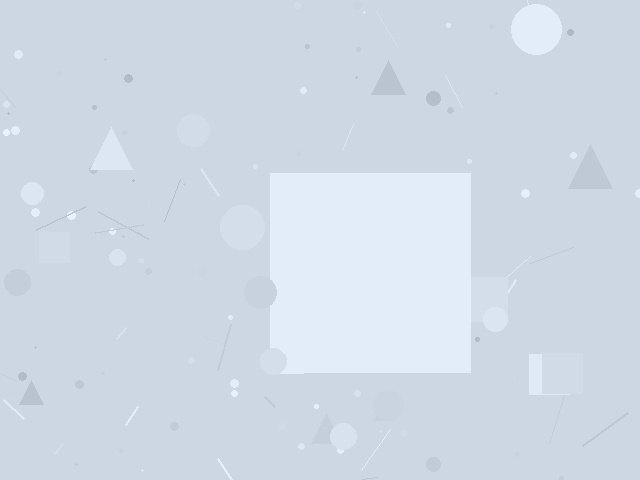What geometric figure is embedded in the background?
A square is embedded in the background.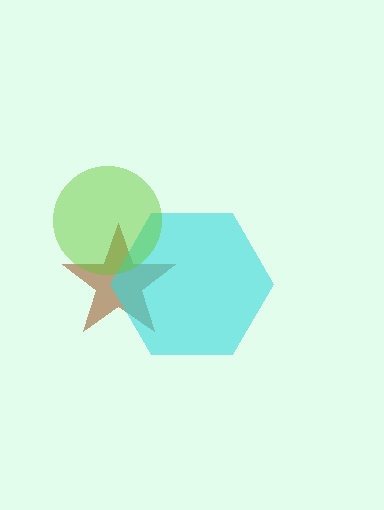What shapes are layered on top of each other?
The layered shapes are: a brown star, a cyan hexagon, a lime circle.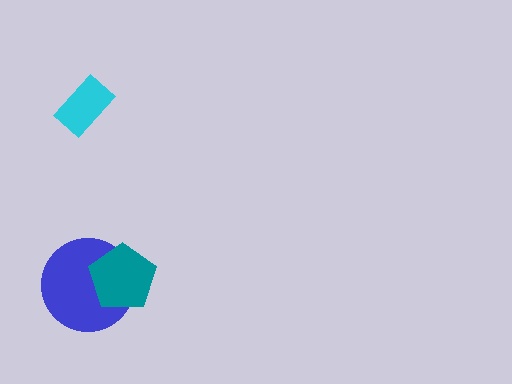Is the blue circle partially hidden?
Yes, it is partially covered by another shape.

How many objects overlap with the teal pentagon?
1 object overlaps with the teal pentagon.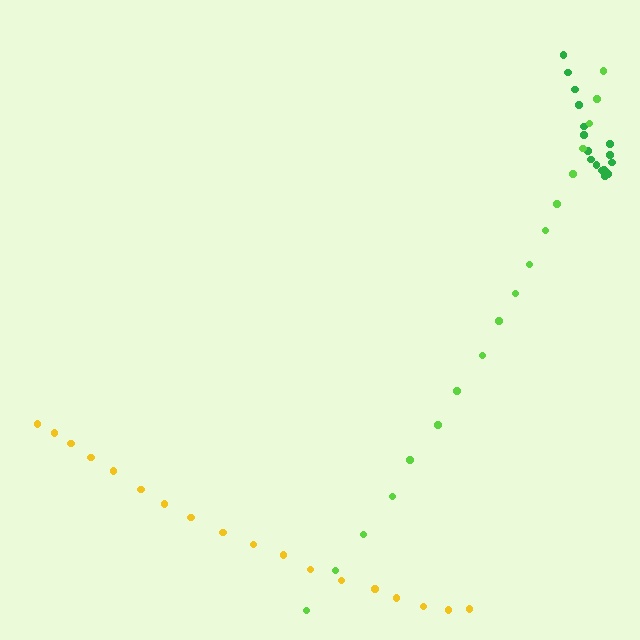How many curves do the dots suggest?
There are 3 distinct paths.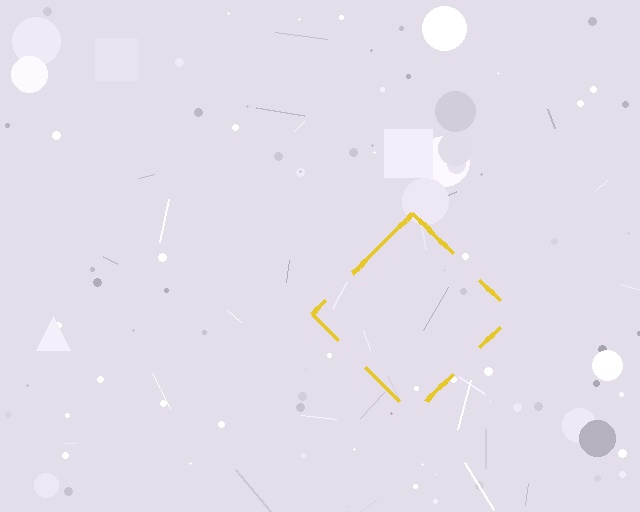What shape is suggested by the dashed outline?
The dashed outline suggests a diamond.